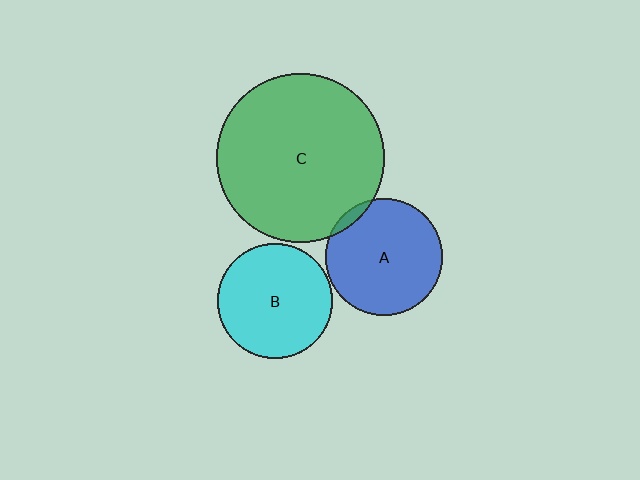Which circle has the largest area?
Circle C (green).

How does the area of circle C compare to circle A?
Approximately 2.1 times.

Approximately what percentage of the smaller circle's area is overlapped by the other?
Approximately 5%.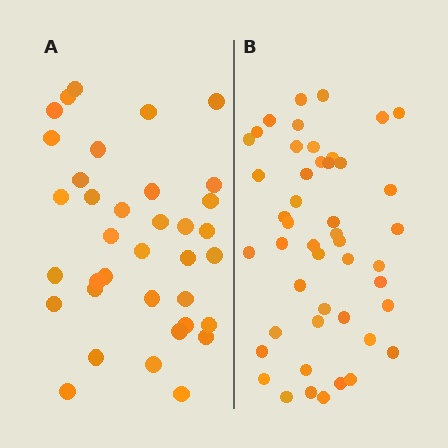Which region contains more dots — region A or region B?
Region B (the right region) has more dots.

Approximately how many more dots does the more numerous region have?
Region B has roughly 12 or so more dots than region A.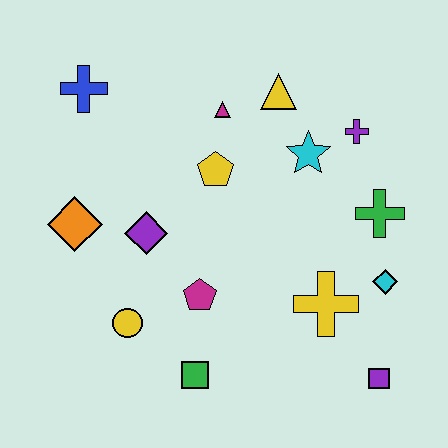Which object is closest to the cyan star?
The purple cross is closest to the cyan star.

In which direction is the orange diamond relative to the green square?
The orange diamond is above the green square.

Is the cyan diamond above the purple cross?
No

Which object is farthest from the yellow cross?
The blue cross is farthest from the yellow cross.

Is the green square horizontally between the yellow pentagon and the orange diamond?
Yes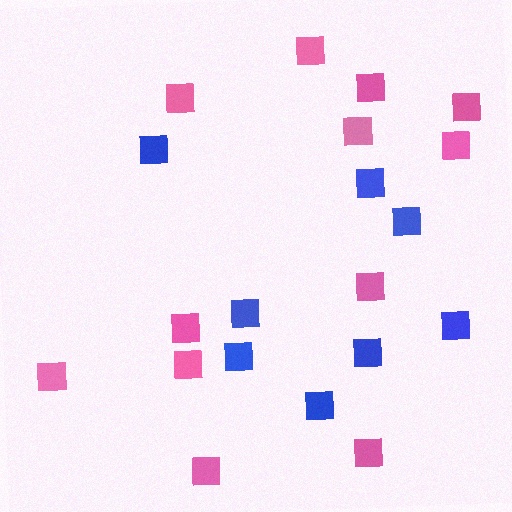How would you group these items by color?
There are 2 groups: one group of pink squares (12) and one group of blue squares (8).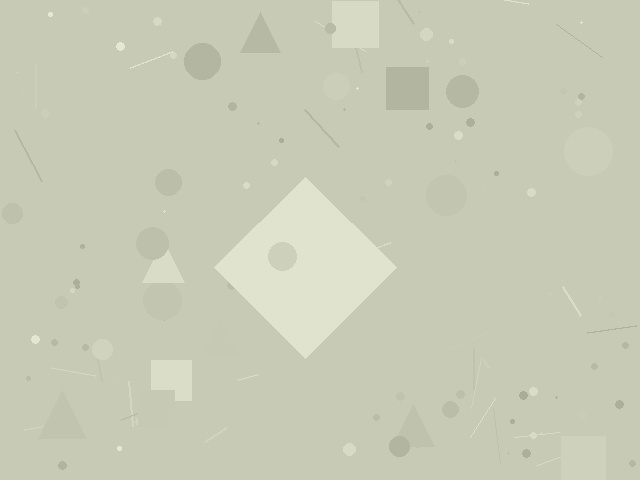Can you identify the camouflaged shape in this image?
The camouflaged shape is a diamond.